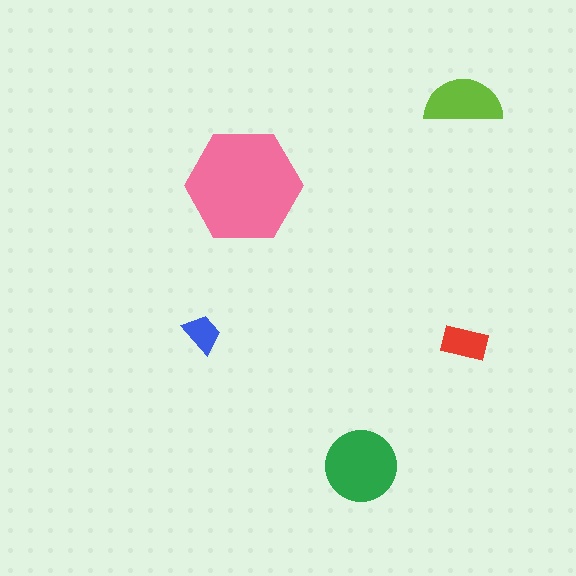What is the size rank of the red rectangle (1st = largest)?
4th.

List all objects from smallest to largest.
The blue trapezoid, the red rectangle, the lime semicircle, the green circle, the pink hexagon.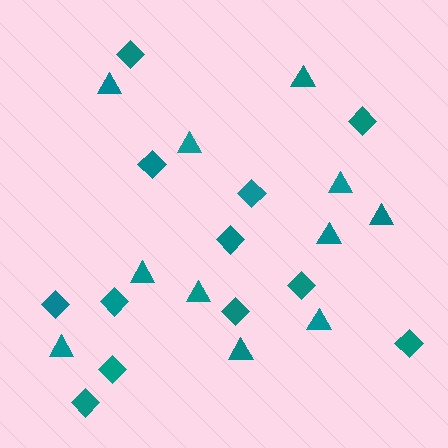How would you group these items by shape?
There are 2 groups: one group of diamonds (12) and one group of triangles (11).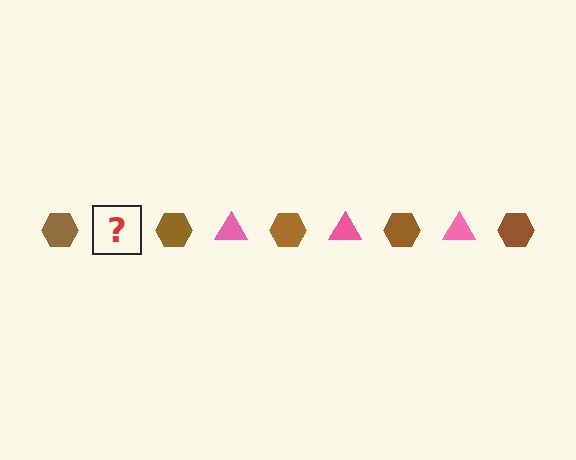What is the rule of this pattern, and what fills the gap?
The rule is that the pattern alternates between brown hexagon and pink triangle. The gap should be filled with a pink triangle.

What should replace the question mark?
The question mark should be replaced with a pink triangle.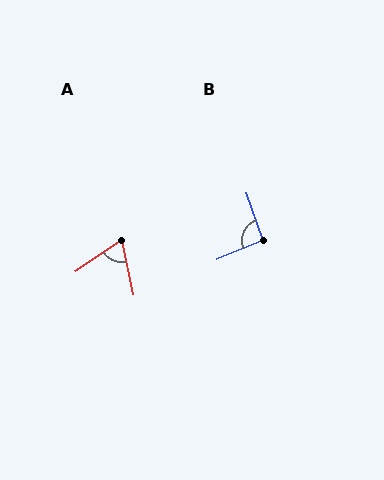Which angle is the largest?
B, at approximately 94 degrees.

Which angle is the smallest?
A, at approximately 68 degrees.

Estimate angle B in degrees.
Approximately 94 degrees.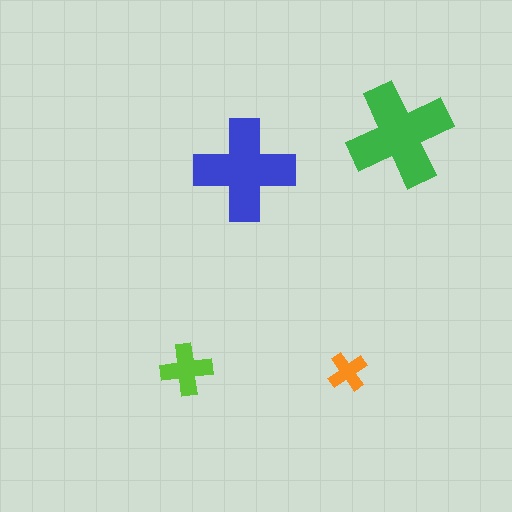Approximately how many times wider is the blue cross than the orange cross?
About 2.5 times wider.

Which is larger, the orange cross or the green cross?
The green one.